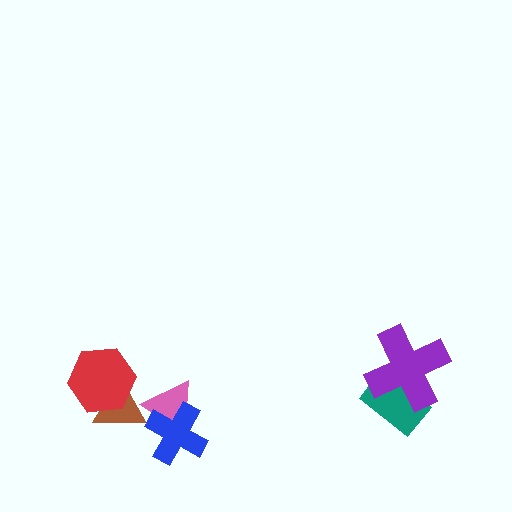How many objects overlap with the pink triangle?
2 objects overlap with the pink triangle.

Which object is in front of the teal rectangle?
The purple cross is in front of the teal rectangle.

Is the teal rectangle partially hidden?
Yes, it is partially covered by another shape.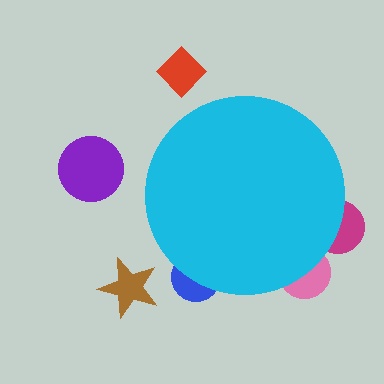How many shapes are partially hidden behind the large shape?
3 shapes are partially hidden.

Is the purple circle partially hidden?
No, the purple circle is fully visible.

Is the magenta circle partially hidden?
Yes, the magenta circle is partially hidden behind the cyan circle.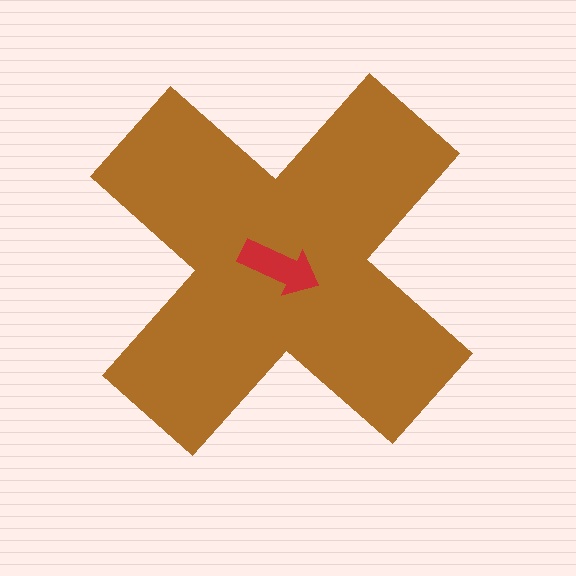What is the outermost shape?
The brown cross.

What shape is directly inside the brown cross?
The red arrow.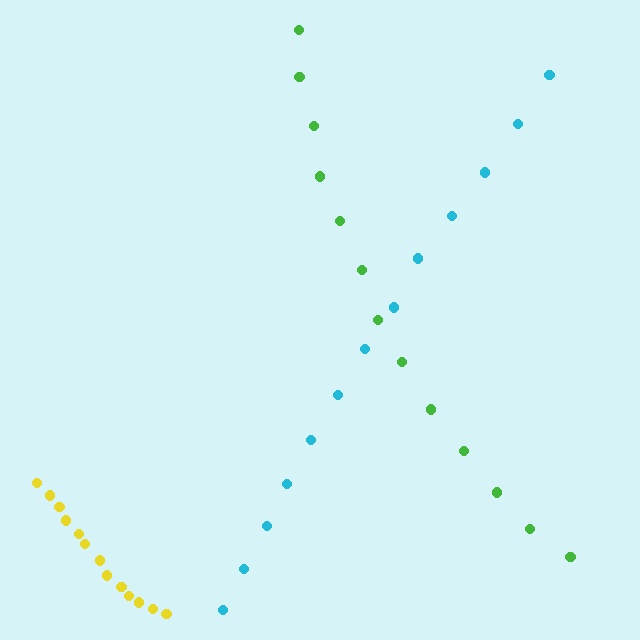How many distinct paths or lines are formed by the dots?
There are 3 distinct paths.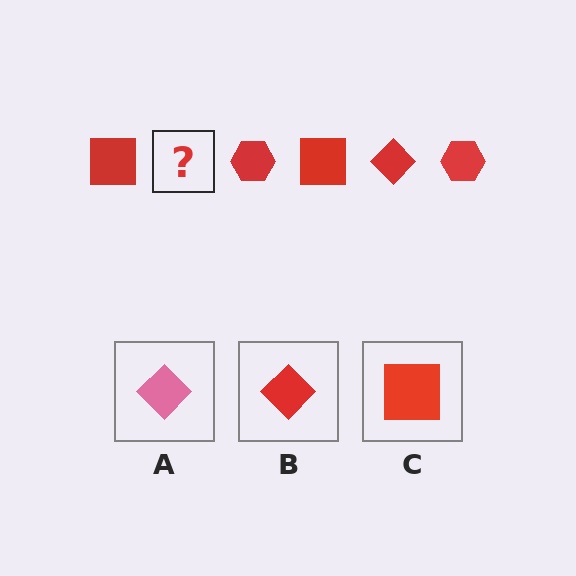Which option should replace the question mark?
Option B.